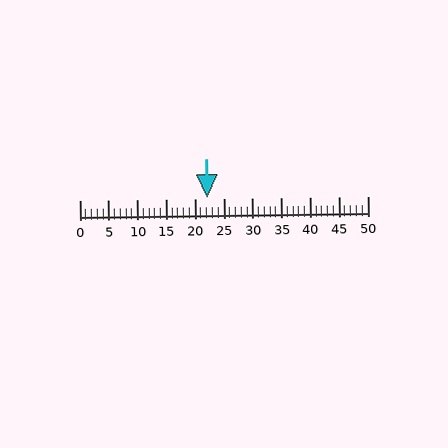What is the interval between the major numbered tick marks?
The major tick marks are spaced 5 units apart.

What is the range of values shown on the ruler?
The ruler shows values from 0 to 50.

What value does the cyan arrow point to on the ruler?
The cyan arrow points to approximately 22.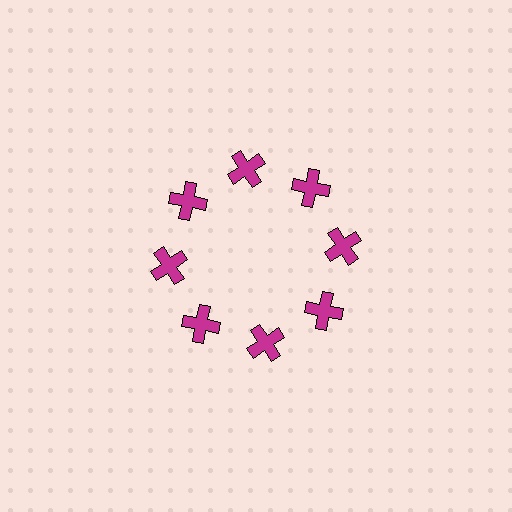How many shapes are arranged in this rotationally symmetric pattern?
There are 8 shapes, arranged in 8 groups of 1.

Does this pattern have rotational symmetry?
Yes, this pattern has 8-fold rotational symmetry. It looks the same after rotating 45 degrees around the center.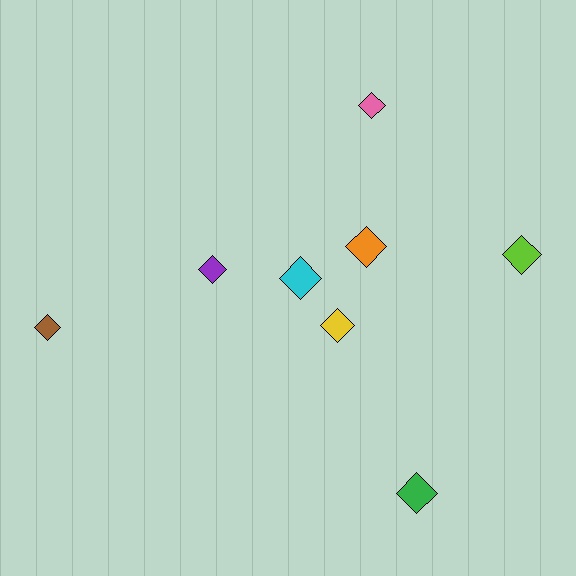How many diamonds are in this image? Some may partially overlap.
There are 8 diamonds.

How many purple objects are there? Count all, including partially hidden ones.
There is 1 purple object.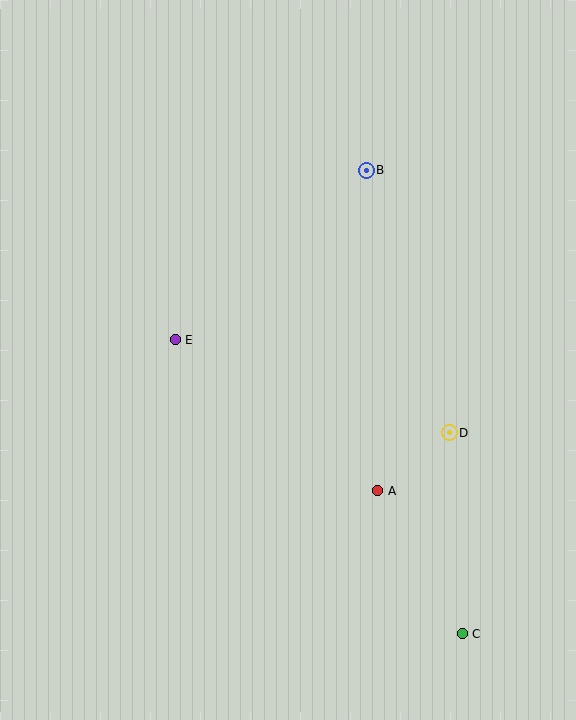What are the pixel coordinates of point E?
Point E is at (175, 340).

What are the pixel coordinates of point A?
Point A is at (378, 491).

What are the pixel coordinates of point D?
Point D is at (449, 433).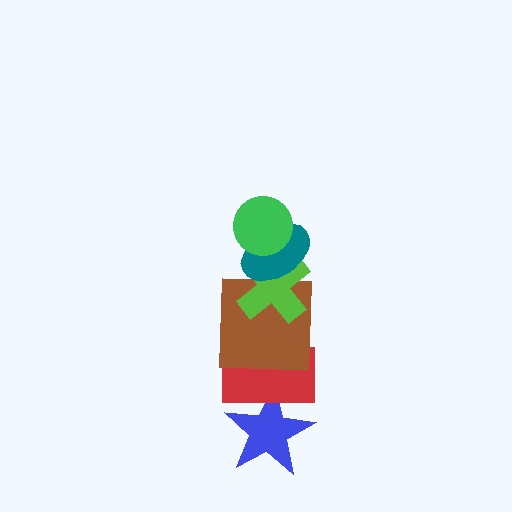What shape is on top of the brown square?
The lime cross is on top of the brown square.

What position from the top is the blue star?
The blue star is 6th from the top.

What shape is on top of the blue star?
The red rectangle is on top of the blue star.